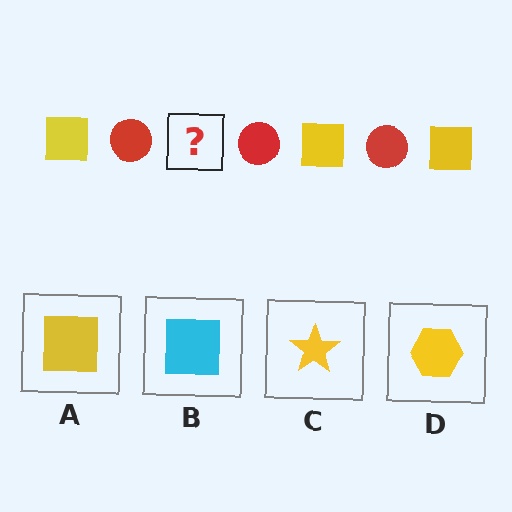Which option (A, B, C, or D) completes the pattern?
A.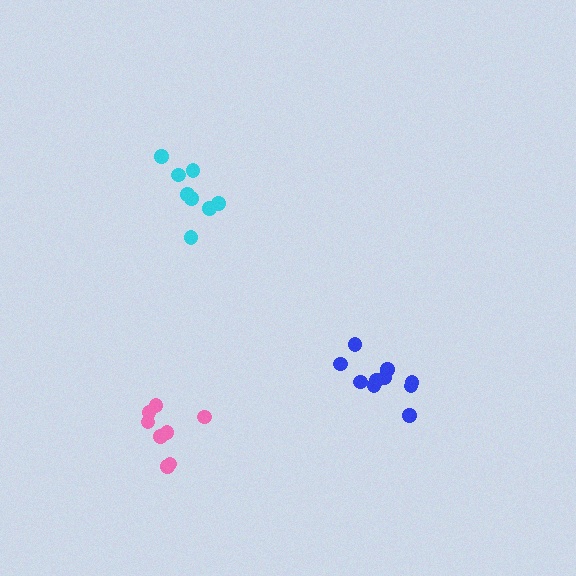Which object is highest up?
The cyan cluster is topmost.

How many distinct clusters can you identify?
There are 3 distinct clusters.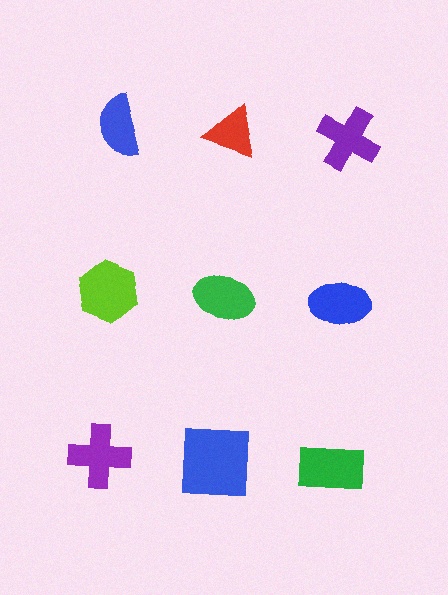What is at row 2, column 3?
A blue ellipse.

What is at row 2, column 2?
A green ellipse.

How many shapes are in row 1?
3 shapes.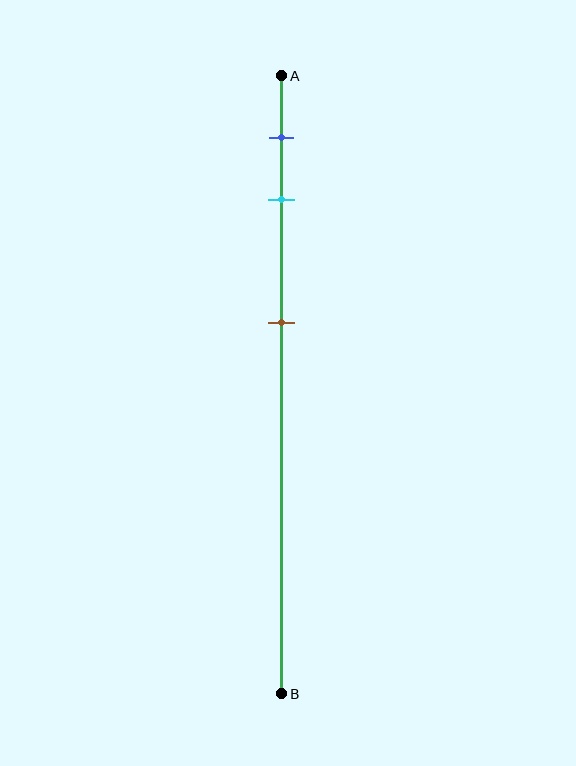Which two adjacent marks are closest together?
The blue and cyan marks are the closest adjacent pair.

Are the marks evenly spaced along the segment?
No, the marks are not evenly spaced.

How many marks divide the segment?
There are 3 marks dividing the segment.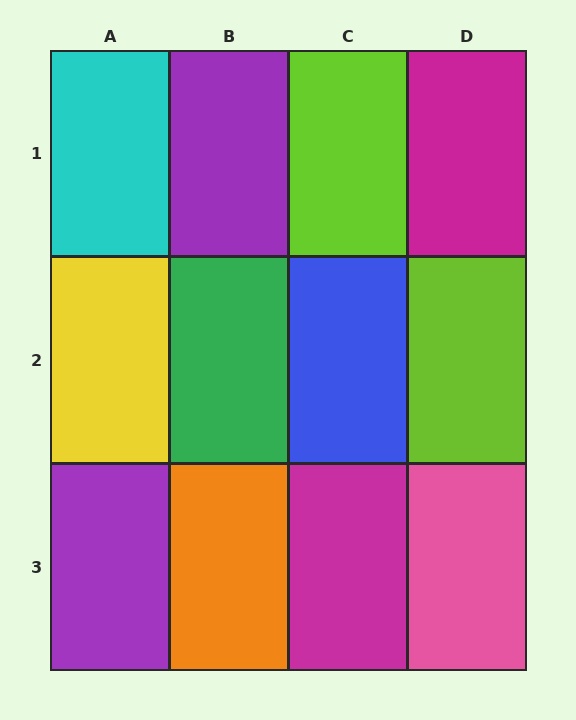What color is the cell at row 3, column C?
Magenta.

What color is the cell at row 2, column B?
Green.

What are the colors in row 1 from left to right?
Cyan, purple, lime, magenta.